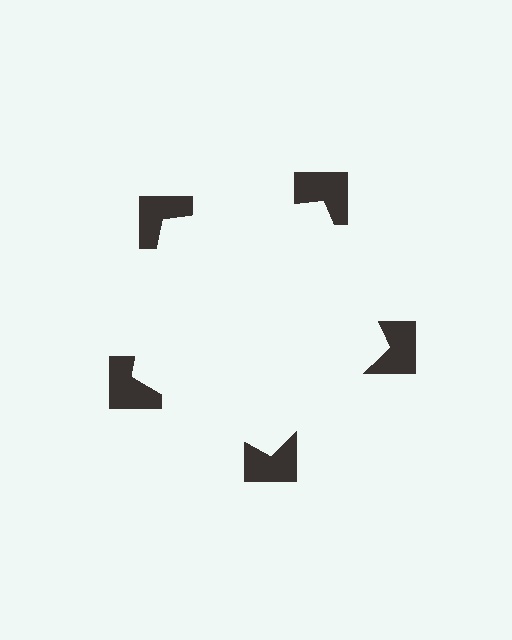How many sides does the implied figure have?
5 sides.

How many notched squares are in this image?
There are 5 — one at each vertex of the illusory pentagon.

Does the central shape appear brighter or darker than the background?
It typically appears slightly brighter than the background, even though no actual brightness change is drawn.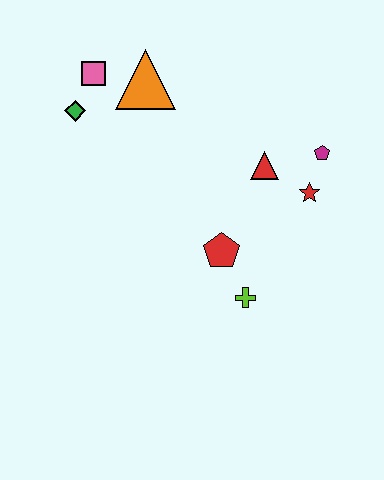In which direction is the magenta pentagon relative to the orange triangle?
The magenta pentagon is to the right of the orange triangle.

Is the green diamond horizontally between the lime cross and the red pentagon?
No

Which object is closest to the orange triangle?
The pink square is closest to the orange triangle.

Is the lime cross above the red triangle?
No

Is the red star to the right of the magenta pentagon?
No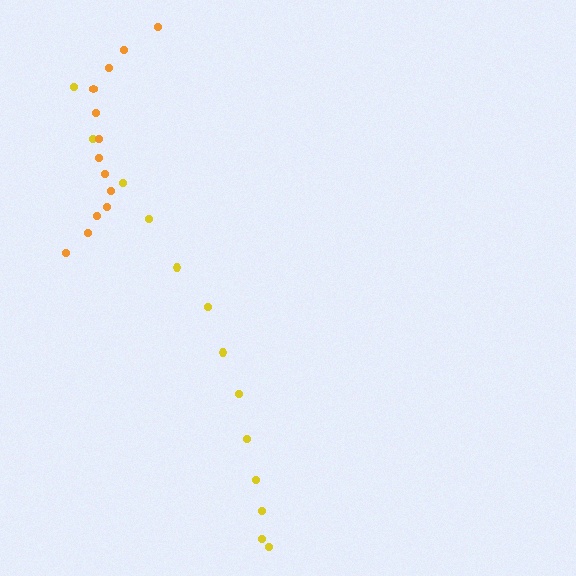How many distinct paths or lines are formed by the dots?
There are 2 distinct paths.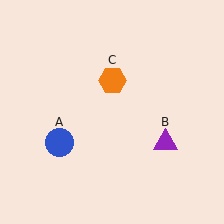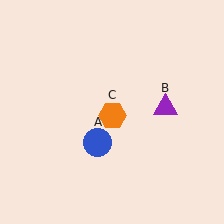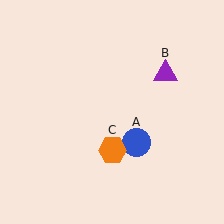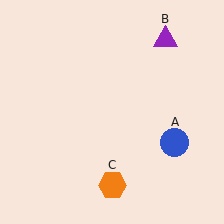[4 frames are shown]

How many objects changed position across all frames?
3 objects changed position: blue circle (object A), purple triangle (object B), orange hexagon (object C).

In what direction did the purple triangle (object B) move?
The purple triangle (object B) moved up.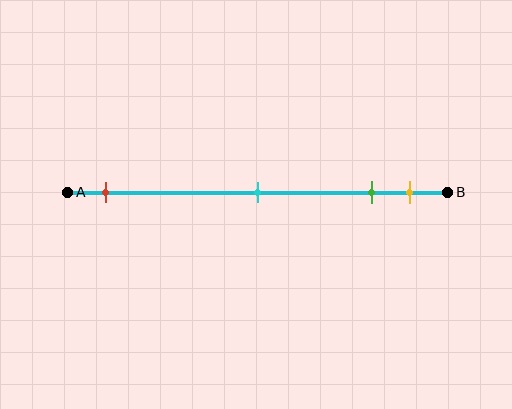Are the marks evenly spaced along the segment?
No, the marks are not evenly spaced.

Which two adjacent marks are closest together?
The green and yellow marks are the closest adjacent pair.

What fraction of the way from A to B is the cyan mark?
The cyan mark is approximately 50% (0.5) of the way from A to B.